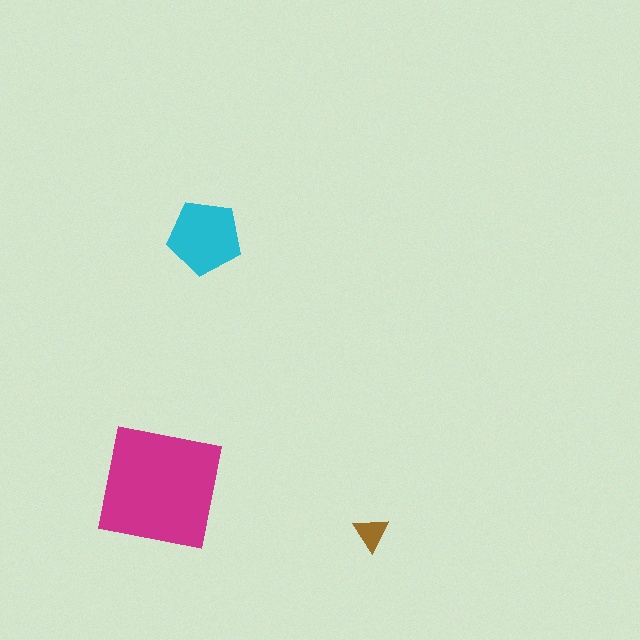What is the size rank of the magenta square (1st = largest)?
1st.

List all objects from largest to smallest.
The magenta square, the cyan pentagon, the brown triangle.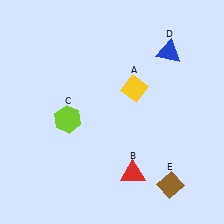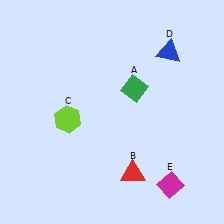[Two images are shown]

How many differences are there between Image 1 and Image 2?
There are 2 differences between the two images.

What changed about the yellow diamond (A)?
In Image 1, A is yellow. In Image 2, it changed to green.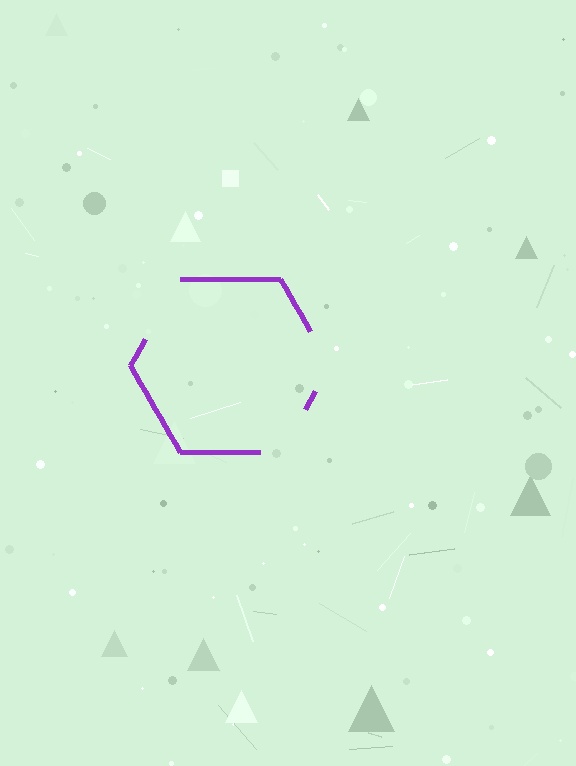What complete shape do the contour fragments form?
The contour fragments form a hexagon.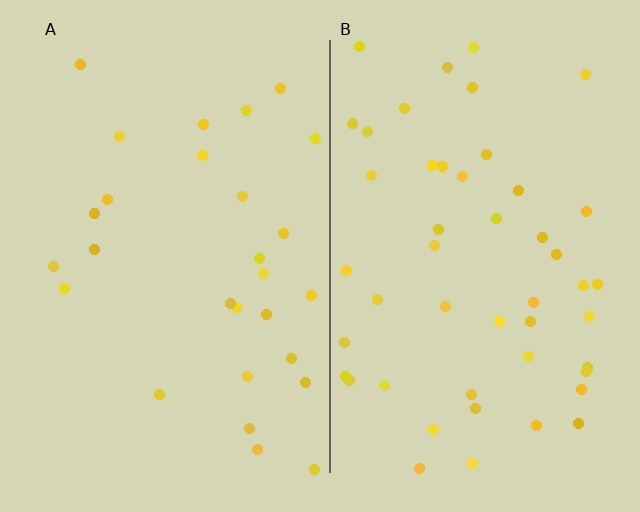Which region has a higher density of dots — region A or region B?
B (the right).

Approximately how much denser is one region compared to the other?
Approximately 1.7× — region B over region A.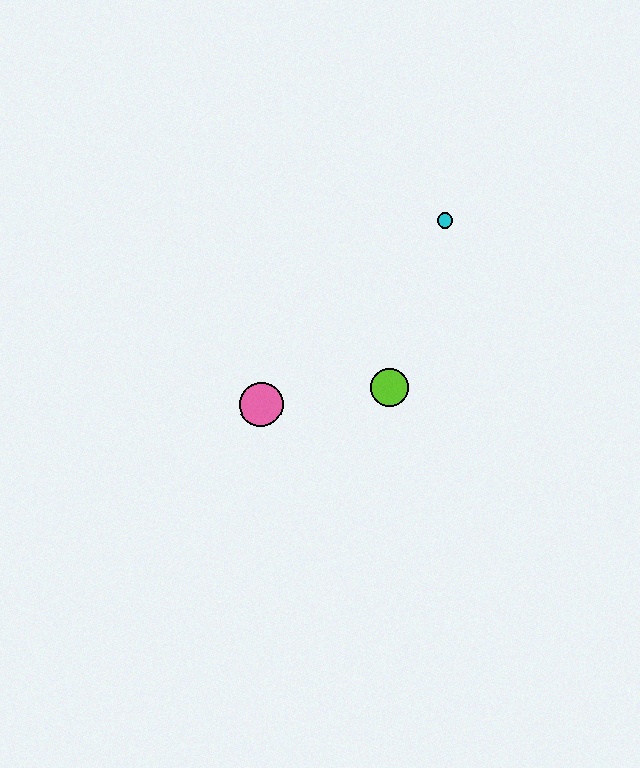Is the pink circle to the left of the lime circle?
Yes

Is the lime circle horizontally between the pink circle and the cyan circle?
Yes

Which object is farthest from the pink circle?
The cyan circle is farthest from the pink circle.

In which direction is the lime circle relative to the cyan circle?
The lime circle is below the cyan circle.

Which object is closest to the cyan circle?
The lime circle is closest to the cyan circle.